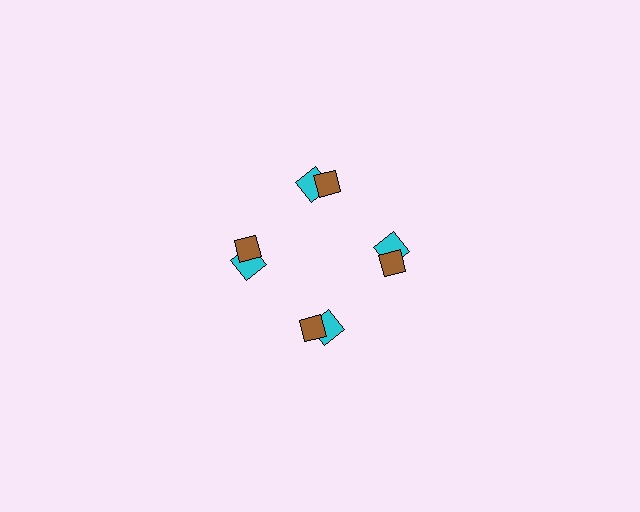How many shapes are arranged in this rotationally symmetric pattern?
There are 8 shapes, arranged in 4 groups of 2.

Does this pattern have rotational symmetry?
Yes, this pattern has 4-fold rotational symmetry. It looks the same after rotating 90 degrees around the center.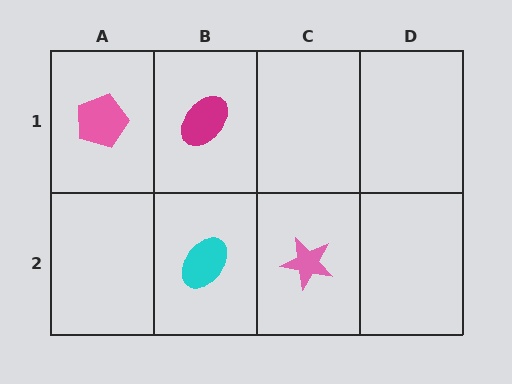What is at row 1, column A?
A pink pentagon.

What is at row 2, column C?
A pink star.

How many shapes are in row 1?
2 shapes.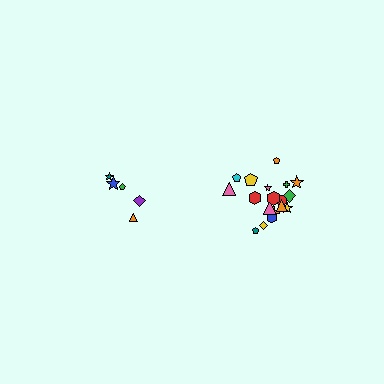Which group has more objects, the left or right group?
The right group.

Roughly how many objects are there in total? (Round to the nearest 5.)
Roughly 25 objects in total.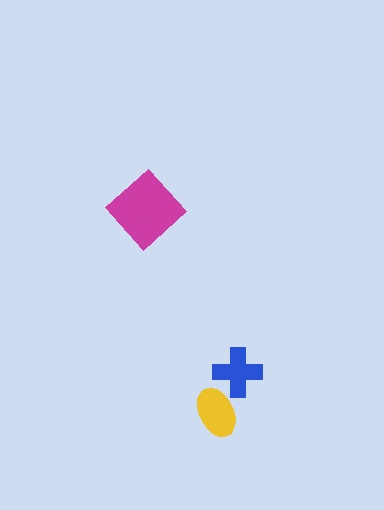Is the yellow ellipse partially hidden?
No, no other shape covers it.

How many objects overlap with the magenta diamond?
0 objects overlap with the magenta diamond.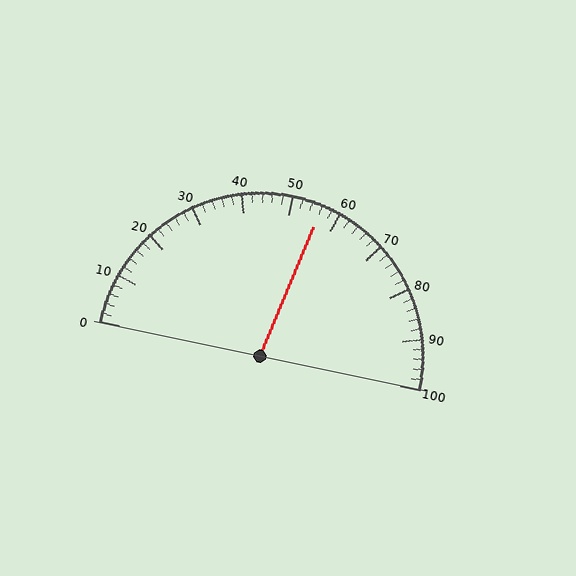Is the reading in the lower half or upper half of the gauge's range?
The reading is in the upper half of the range (0 to 100).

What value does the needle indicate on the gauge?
The needle indicates approximately 56.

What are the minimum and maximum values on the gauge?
The gauge ranges from 0 to 100.